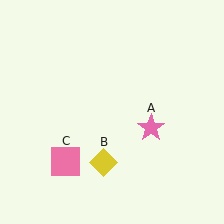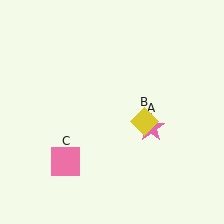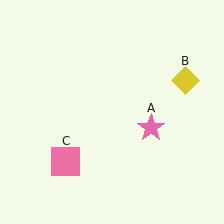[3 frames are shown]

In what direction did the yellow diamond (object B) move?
The yellow diamond (object B) moved up and to the right.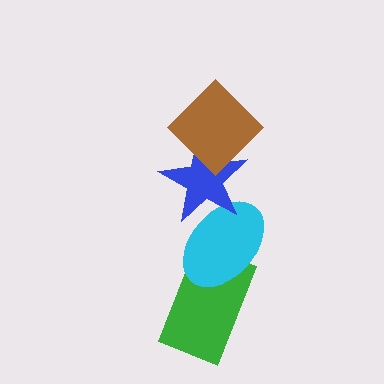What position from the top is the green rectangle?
The green rectangle is 4th from the top.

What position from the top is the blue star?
The blue star is 2nd from the top.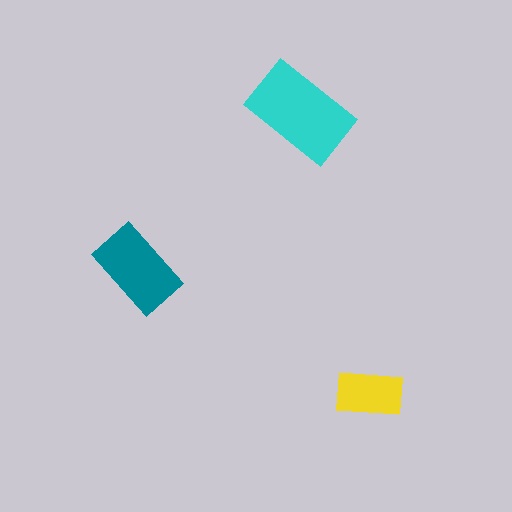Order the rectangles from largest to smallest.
the cyan one, the teal one, the yellow one.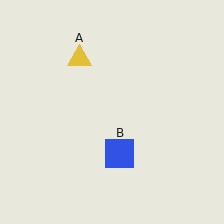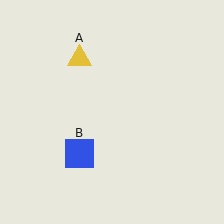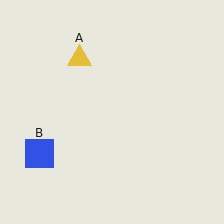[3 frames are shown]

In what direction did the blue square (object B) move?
The blue square (object B) moved left.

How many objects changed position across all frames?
1 object changed position: blue square (object B).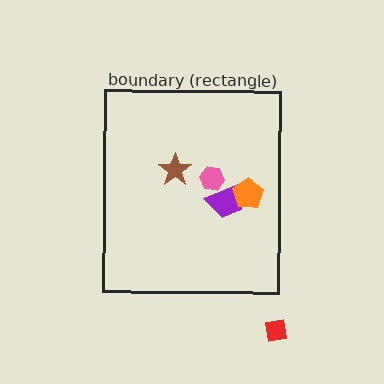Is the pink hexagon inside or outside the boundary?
Inside.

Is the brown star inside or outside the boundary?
Inside.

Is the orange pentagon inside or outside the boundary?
Inside.